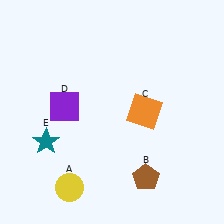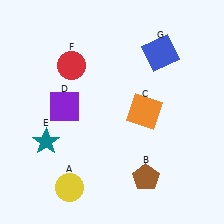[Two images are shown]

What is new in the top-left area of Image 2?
A red circle (F) was added in the top-left area of Image 2.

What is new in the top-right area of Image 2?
A blue square (G) was added in the top-right area of Image 2.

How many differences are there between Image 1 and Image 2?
There are 2 differences between the two images.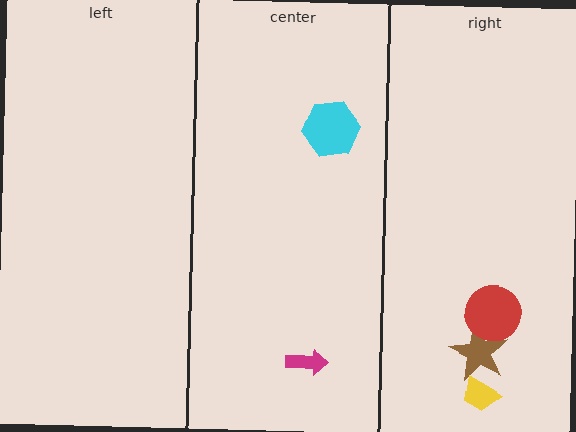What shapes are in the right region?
The brown star, the red circle, the yellow trapezoid.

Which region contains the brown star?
The right region.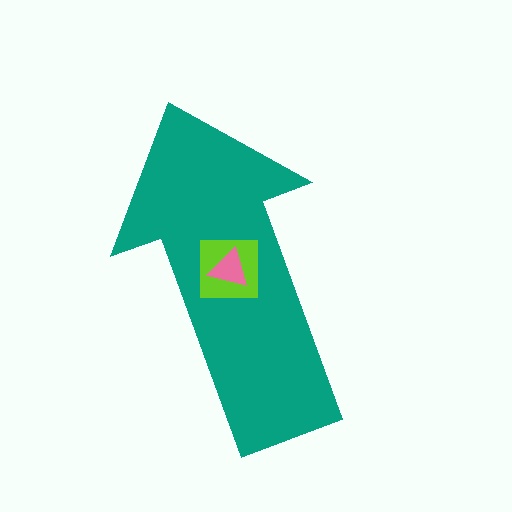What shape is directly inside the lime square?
The pink triangle.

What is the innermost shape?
The pink triangle.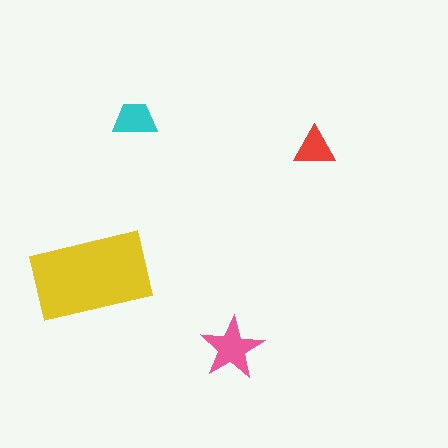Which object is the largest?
The yellow rectangle.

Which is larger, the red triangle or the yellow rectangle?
The yellow rectangle.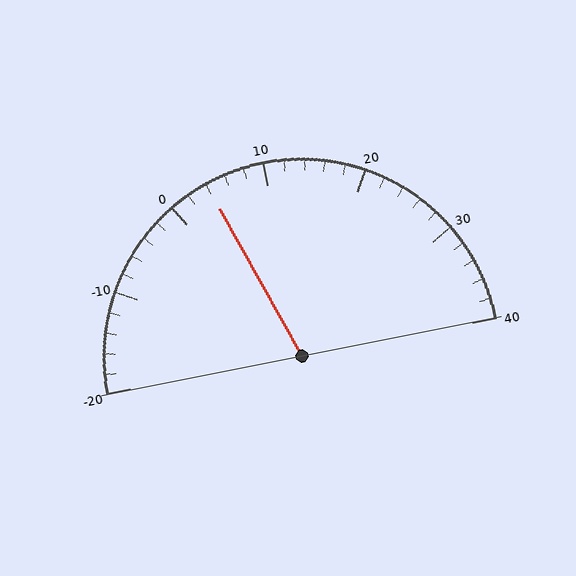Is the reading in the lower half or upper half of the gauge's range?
The reading is in the lower half of the range (-20 to 40).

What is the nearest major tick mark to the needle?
The nearest major tick mark is 0.